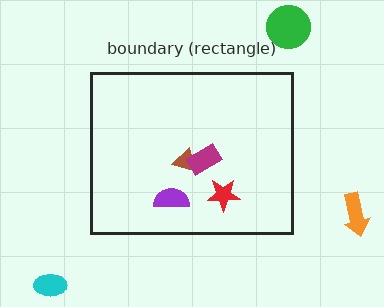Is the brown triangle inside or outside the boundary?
Inside.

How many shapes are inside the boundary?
4 inside, 3 outside.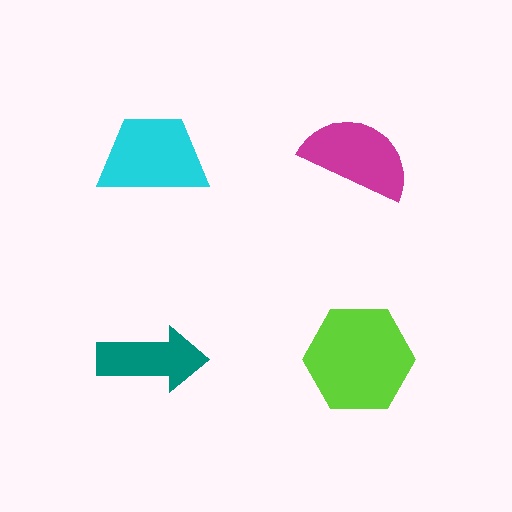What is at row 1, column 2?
A magenta semicircle.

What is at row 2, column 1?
A teal arrow.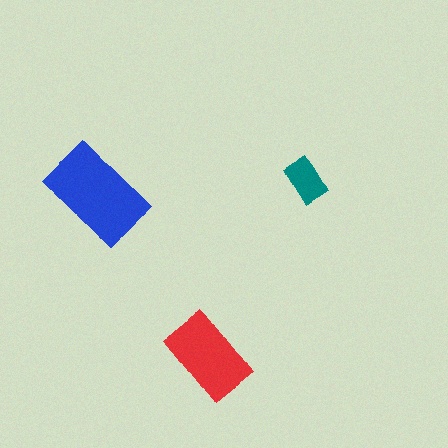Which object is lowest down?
The red rectangle is bottommost.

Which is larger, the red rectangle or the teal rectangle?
The red one.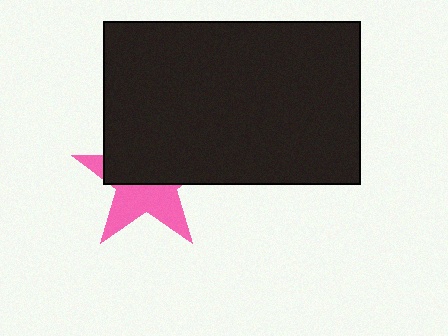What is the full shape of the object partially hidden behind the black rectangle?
The partially hidden object is a pink star.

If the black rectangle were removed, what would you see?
You would see the complete pink star.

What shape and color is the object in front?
The object in front is a black rectangle.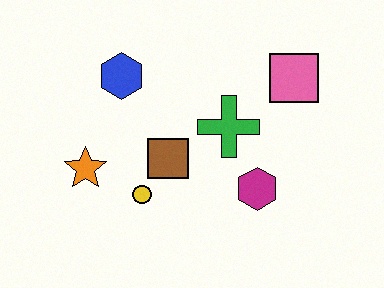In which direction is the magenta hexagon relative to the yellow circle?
The magenta hexagon is to the right of the yellow circle.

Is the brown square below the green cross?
Yes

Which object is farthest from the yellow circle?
The pink square is farthest from the yellow circle.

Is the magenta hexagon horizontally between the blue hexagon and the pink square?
Yes